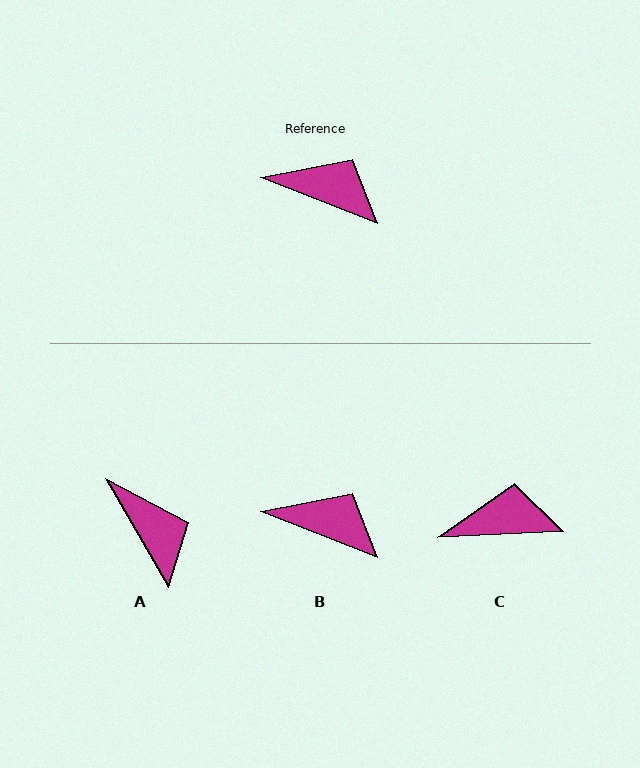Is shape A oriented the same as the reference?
No, it is off by about 39 degrees.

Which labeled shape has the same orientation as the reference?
B.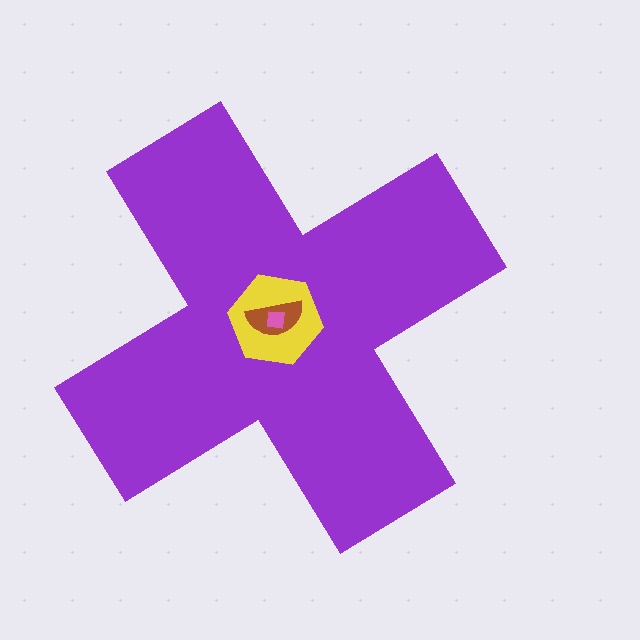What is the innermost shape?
The pink square.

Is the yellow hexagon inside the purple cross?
Yes.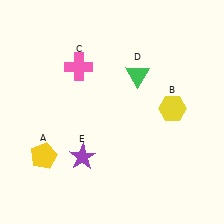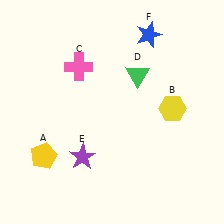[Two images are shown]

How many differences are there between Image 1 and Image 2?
There is 1 difference between the two images.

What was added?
A blue star (F) was added in Image 2.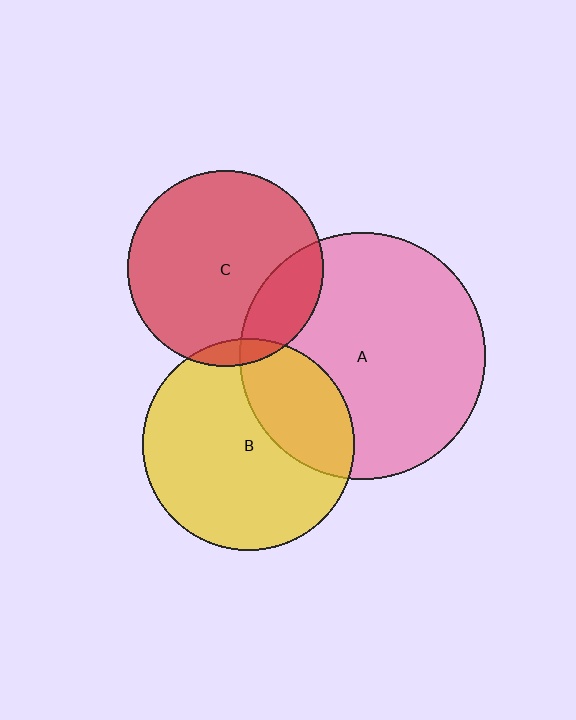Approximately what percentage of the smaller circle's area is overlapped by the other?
Approximately 5%.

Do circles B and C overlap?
Yes.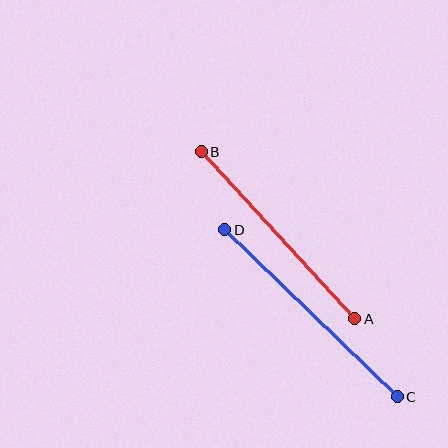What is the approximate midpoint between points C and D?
The midpoint is at approximately (311, 313) pixels.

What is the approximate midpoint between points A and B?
The midpoint is at approximately (278, 235) pixels.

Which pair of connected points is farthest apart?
Points C and D are farthest apart.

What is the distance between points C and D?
The distance is approximately 240 pixels.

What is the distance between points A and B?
The distance is approximately 227 pixels.